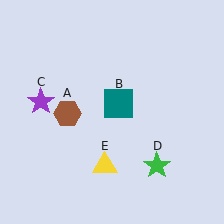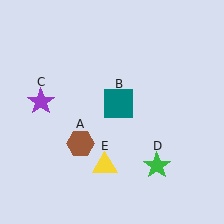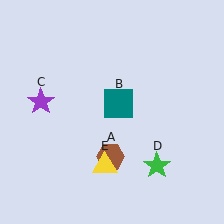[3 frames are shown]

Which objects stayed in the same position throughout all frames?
Teal square (object B) and purple star (object C) and green star (object D) and yellow triangle (object E) remained stationary.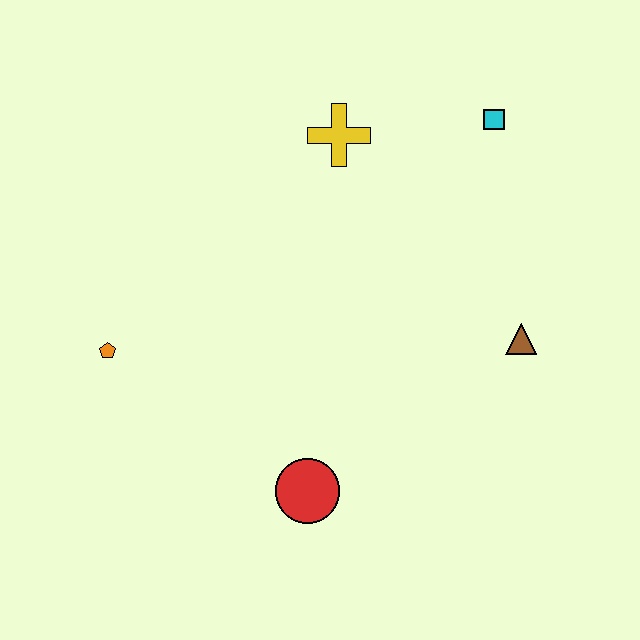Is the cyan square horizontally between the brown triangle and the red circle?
Yes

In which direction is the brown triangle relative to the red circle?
The brown triangle is to the right of the red circle.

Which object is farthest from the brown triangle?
The orange pentagon is farthest from the brown triangle.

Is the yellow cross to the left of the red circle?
No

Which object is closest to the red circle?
The orange pentagon is closest to the red circle.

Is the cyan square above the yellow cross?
Yes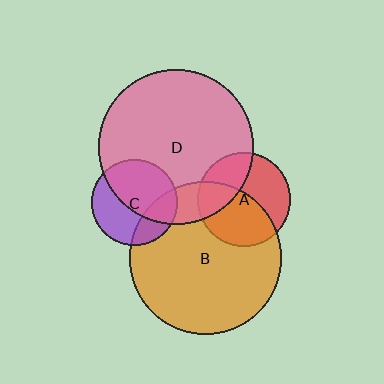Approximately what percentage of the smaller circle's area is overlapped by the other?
Approximately 55%.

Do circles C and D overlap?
Yes.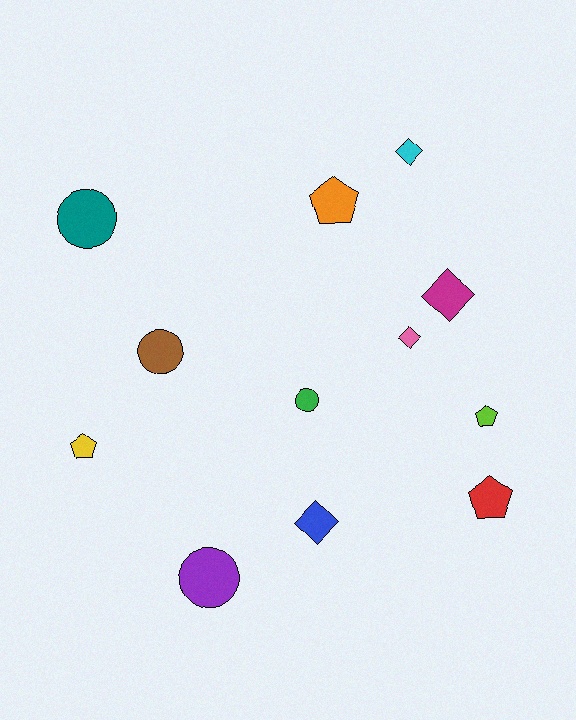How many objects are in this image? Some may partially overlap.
There are 12 objects.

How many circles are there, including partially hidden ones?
There are 4 circles.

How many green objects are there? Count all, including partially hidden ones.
There is 1 green object.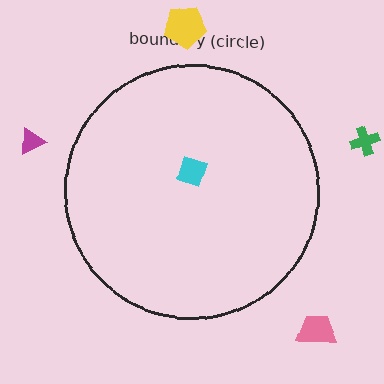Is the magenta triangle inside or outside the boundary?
Outside.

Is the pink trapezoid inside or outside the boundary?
Outside.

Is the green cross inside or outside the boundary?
Outside.